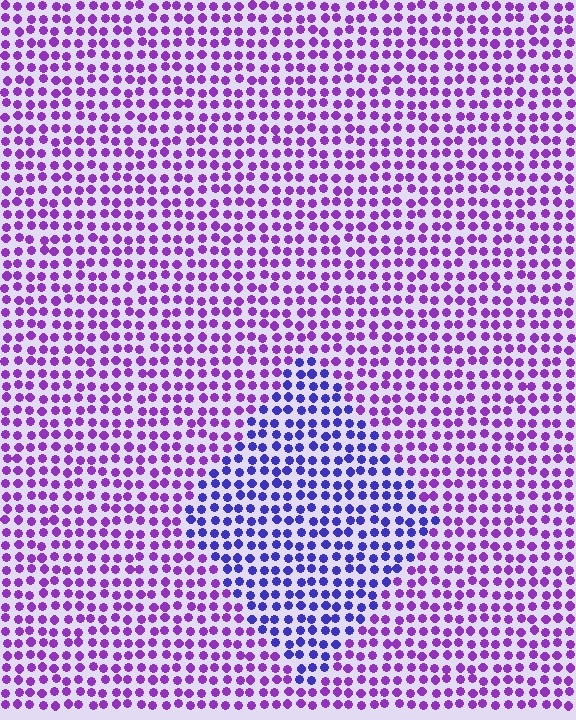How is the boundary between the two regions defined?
The boundary is defined purely by a slight shift in hue (about 37 degrees). Spacing, size, and orientation are identical on both sides.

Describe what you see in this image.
The image is filled with small purple elements in a uniform arrangement. A diamond-shaped region is visible where the elements are tinted to a slightly different hue, forming a subtle color boundary.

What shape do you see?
I see a diamond.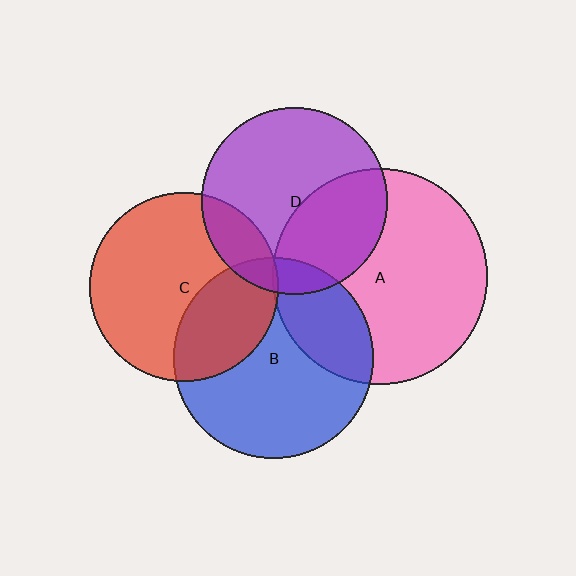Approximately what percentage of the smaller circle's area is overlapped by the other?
Approximately 35%.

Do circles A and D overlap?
Yes.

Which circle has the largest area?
Circle A (pink).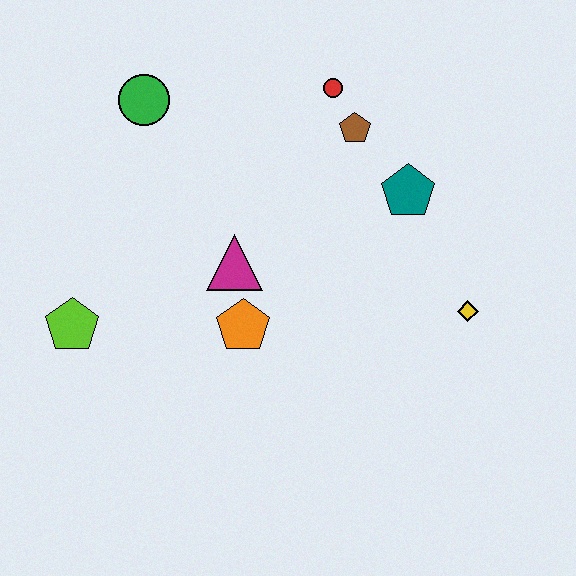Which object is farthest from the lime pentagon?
The yellow diamond is farthest from the lime pentagon.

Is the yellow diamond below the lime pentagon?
No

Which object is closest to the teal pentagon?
The brown pentagon is closest to the teal pentagon.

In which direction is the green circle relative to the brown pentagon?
The green circle is to the left of the brown pentagon.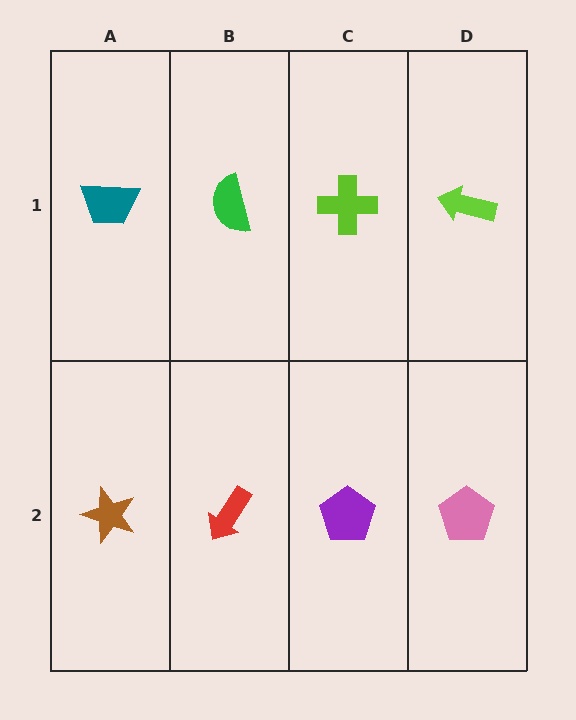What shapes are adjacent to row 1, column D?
A pink pentagon (row 2, column D), a lime cross (row 1, column C).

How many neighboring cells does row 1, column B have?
3.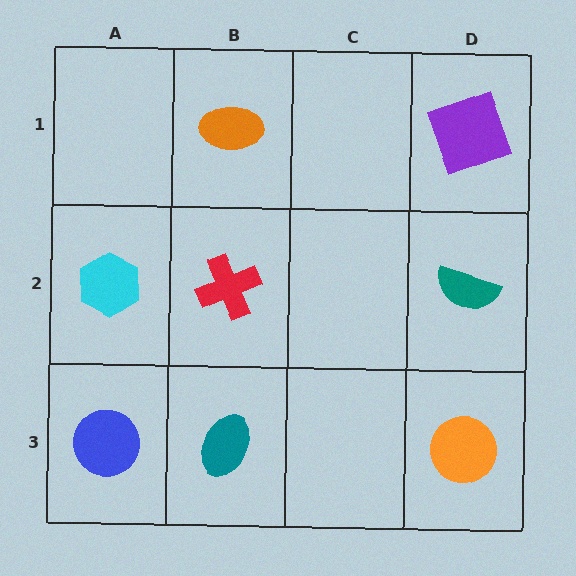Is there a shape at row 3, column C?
No, that cell is empty.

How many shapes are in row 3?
3 shapes.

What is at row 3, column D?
An orange circle.